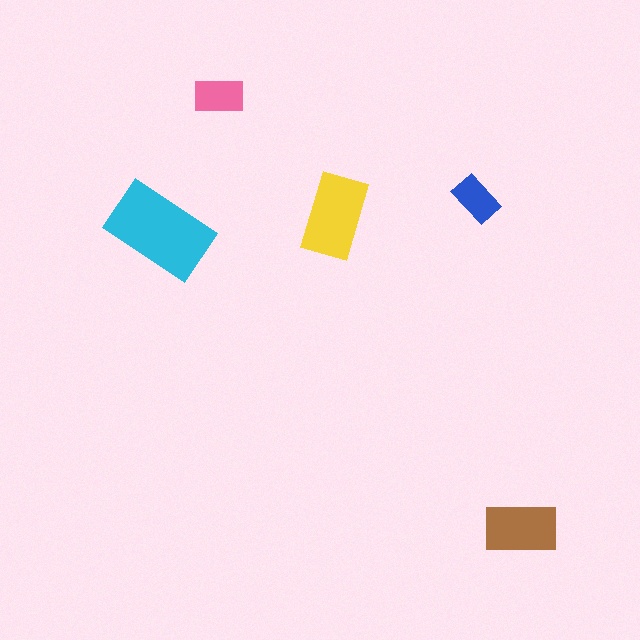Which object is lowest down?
The brown rectangle is bottommost.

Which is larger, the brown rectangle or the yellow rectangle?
The yellow one.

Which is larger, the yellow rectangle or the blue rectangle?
The yellow one.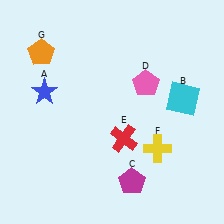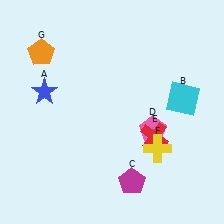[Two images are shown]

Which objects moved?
The objects that moved are: the pink pentagon (D), the red cross (E).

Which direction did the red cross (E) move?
The red cross (E) moved right.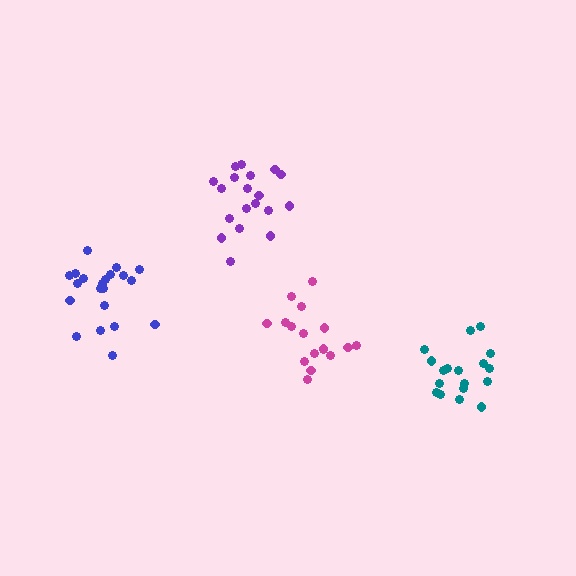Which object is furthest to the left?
The blue cluster is leftmost.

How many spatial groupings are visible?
There are 4 spatial groupings.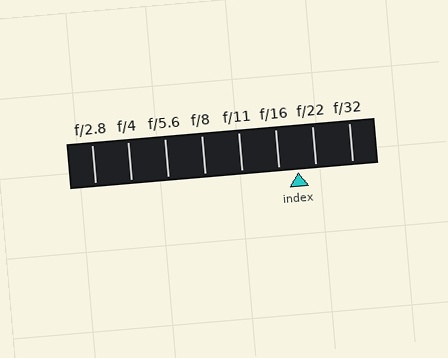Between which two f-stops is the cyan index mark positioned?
The index mark is between f/16 and f/22.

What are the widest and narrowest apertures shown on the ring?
The widest aperture shown is f/2.8 and the narrowest is f/32.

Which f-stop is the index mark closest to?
The index mark is closest to f/22.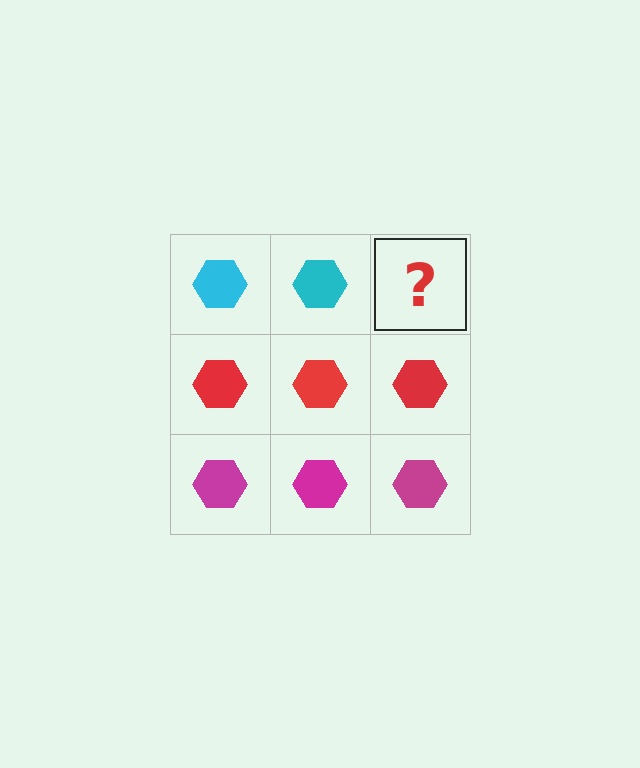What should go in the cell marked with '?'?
The missing cell should contain a cyan hexagon.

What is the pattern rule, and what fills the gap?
The rule is that each row has a consistent color. The gap should be filled with a cyan hexagon.